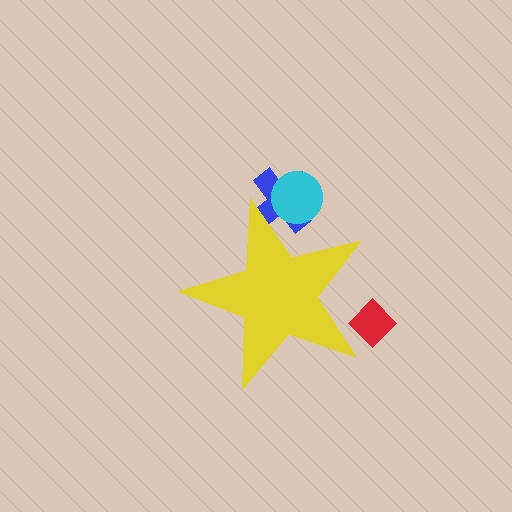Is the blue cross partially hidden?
Yes, the blue cross is partially hidden behind the yellow star.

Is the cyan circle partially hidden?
Yes, the cyan circle is partially hidden behind the yellow star.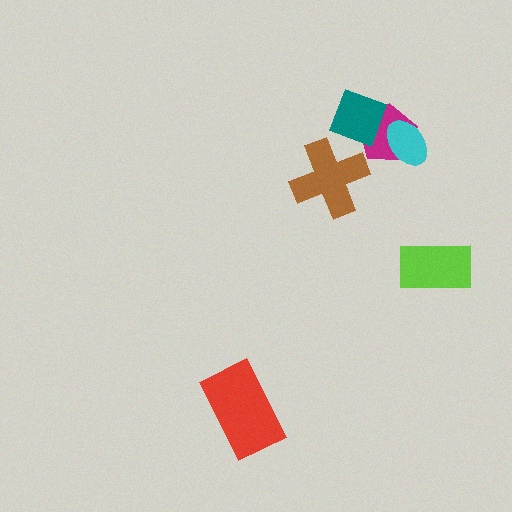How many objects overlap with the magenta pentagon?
2 objects overlap with the magenta pentagon.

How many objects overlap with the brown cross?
0 objects overlap with the brown cross.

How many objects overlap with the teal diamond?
1 object overlaps with the teal diamond.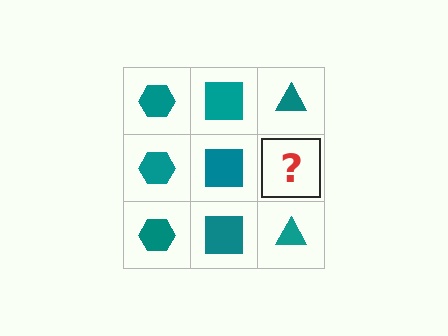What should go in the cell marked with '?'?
The missing cell should contain a teal triangle.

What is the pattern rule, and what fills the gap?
The rule is that each column has a consistent shape. The gap should be filled with a teal triangle.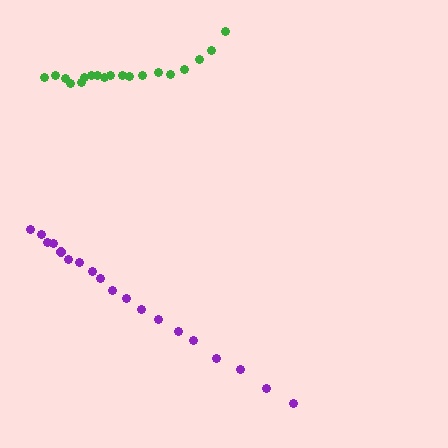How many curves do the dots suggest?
There are 2 distinct paths.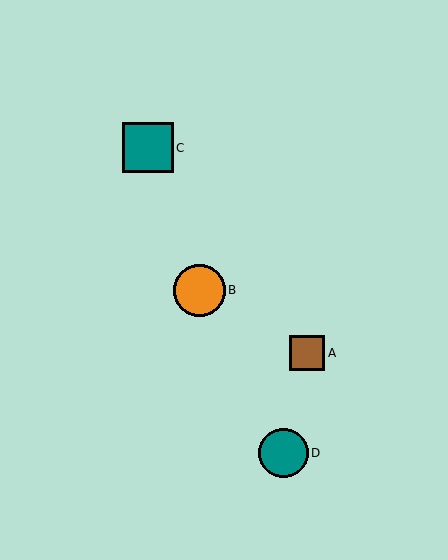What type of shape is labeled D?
Shape D is a teal circle.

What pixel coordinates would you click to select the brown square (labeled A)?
Click at (307, 353) to select the brown square A.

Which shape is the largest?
The orange circle (labeled B) is the largest.